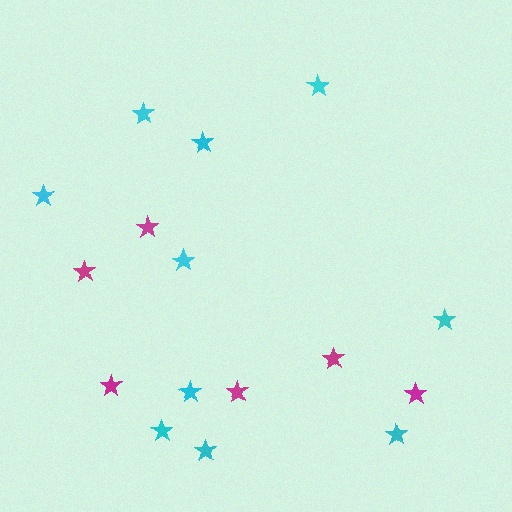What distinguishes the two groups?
There are 2 groups: one group of cyan stars (10) and one group of magenta stars (6).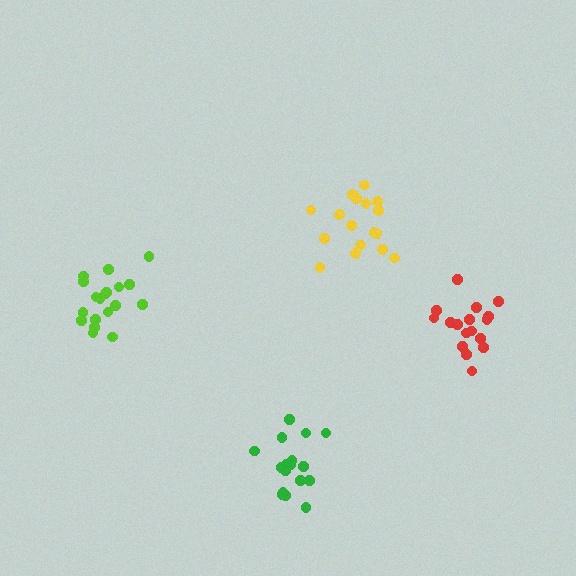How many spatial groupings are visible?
There are 4 spatial groupings.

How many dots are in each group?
Group 1: 17 dots, Group 2: 17 dots, Group 3: 19 dots, Group 4: 17 dots (70 total).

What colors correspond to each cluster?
The clusters are colored: yellow, green, lime, red.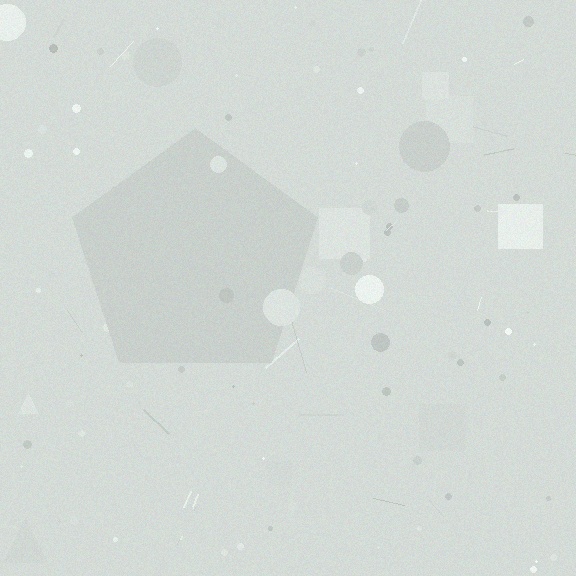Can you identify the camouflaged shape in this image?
The camouflaged shape is a pentagon.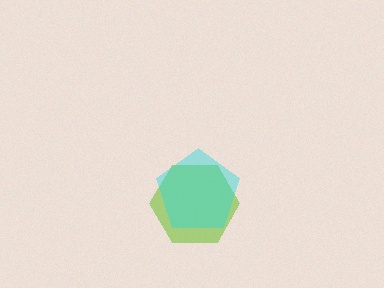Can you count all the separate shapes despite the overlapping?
Yes, there are 2 separate shapes.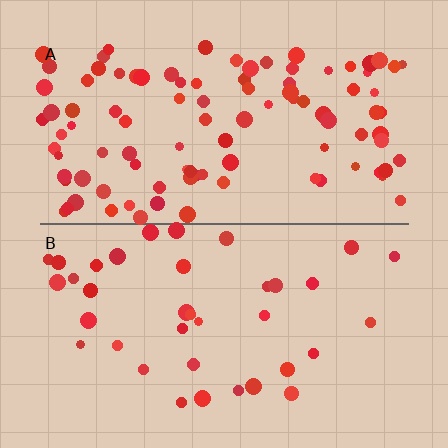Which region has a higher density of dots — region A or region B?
A (the top).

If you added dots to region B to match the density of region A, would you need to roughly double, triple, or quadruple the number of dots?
Approximately triple.